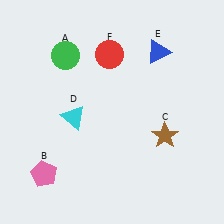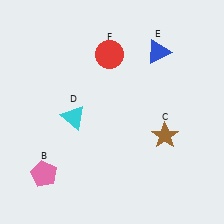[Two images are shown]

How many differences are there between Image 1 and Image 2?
There is 1 difference between the two images.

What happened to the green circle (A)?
The green circle (A) was removed in Image 2. It was in the top-left area of Image 1.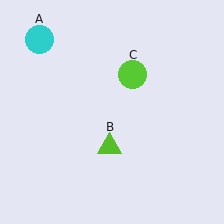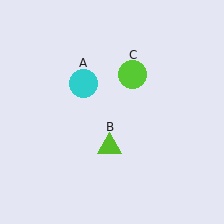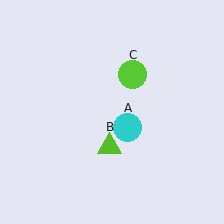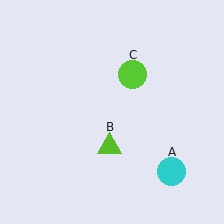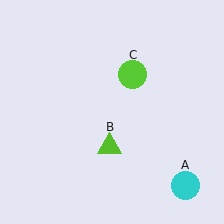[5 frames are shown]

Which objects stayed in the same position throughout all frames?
Lime triangle (object B) and lime circle (object C) remained stationary.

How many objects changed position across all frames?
1 object changed position: cyan circle (object A).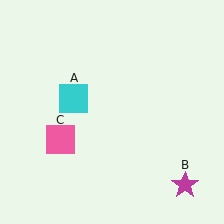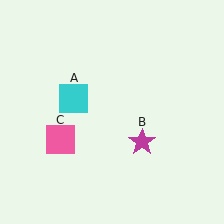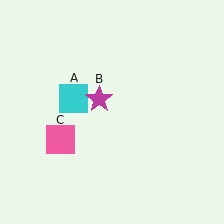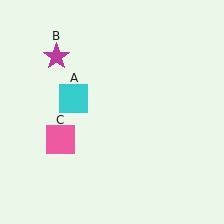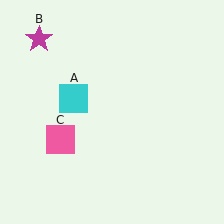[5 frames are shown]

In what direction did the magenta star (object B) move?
The magenta star (object B) moved up and to the left.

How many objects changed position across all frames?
1 object changed position: magenta star (object B).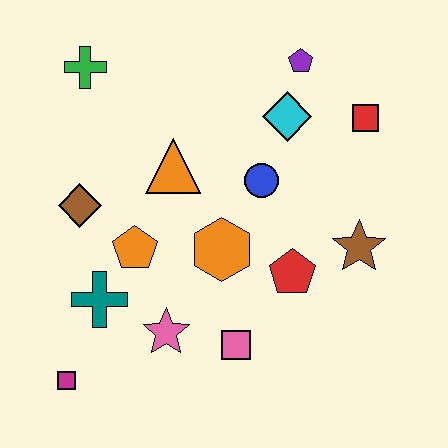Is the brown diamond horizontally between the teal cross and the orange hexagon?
No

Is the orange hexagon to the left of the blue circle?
Yes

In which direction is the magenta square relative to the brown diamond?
The magenta square is below the brown diamond.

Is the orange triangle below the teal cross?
No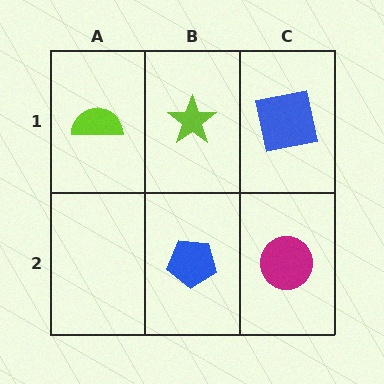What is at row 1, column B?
A lime star.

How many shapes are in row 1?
3 shapes.